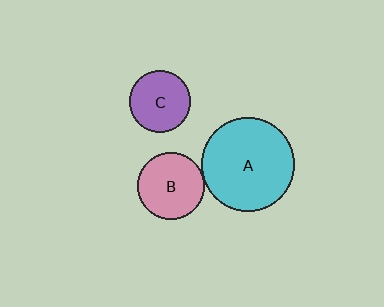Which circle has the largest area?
Circle A (cyan).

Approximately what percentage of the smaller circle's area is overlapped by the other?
Approximately 5%.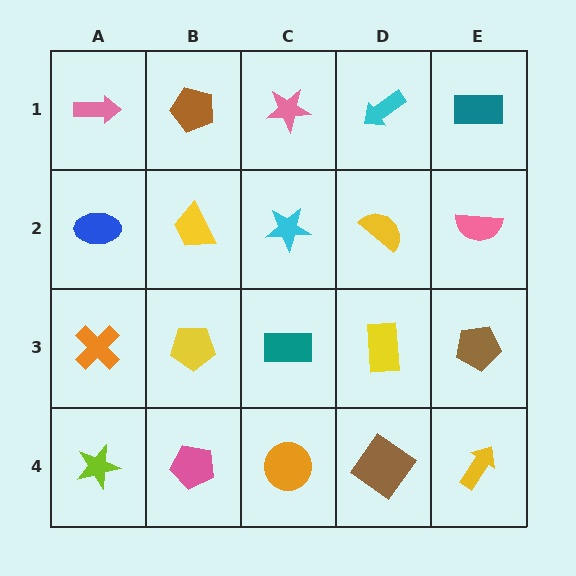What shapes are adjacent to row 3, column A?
A blue ellipse (row 2, column A), a lime star (row 4, column A), a yellow pentagon (row 3, column B).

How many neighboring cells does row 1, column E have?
2.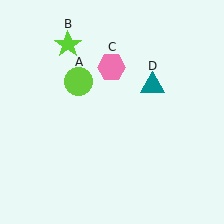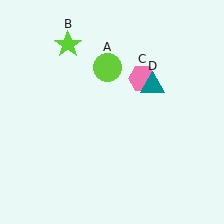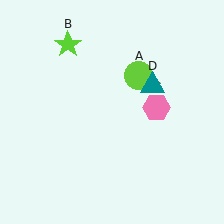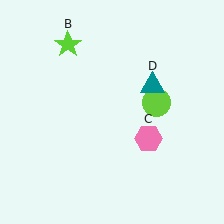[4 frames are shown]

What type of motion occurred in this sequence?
The lime circle (object A), pink hexagon (object C) rotated clockwise around the center of the scene.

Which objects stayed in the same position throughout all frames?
Lime star (object B) and teal triangle (object D) remained stationary.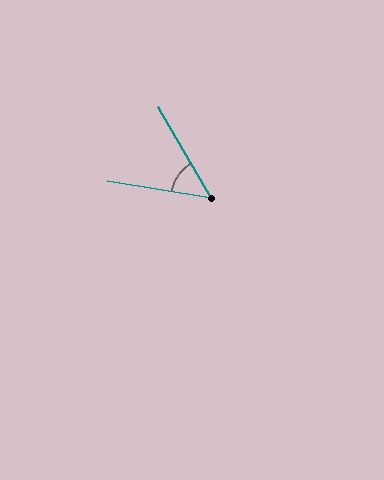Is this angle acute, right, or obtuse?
It is acute.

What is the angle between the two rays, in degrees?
Approximately 50 degrees.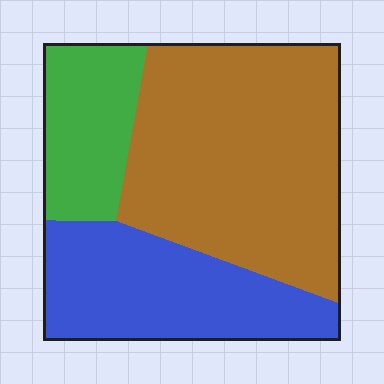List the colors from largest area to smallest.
From largest to smallest: brown, blue, green.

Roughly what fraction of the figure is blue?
Blue covers roughly 30% of the figure.